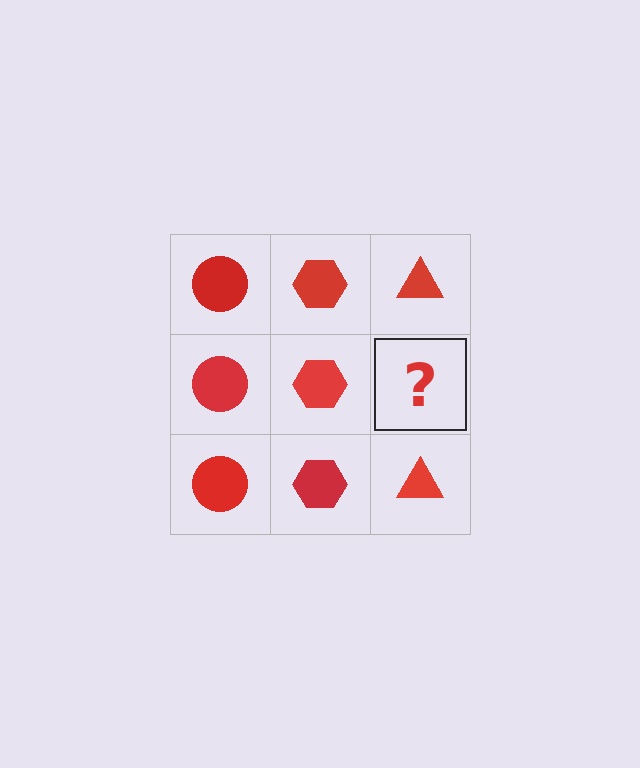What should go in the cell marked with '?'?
The missing cell should contain a red triangle.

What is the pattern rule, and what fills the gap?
The rule is that each column has a consistent shape. The gap should be filled with a red triangle.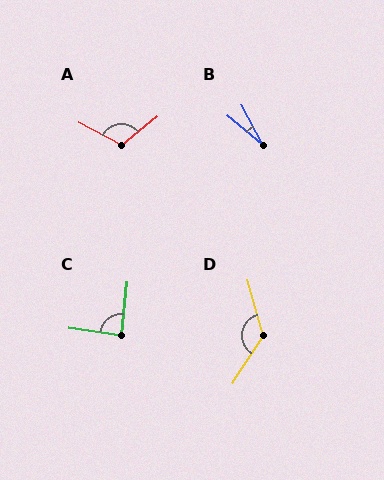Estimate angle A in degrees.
Approximately 113 degrees.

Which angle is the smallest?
B, at approximately 23 degrees.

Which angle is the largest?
D, at approximately 131 degrees.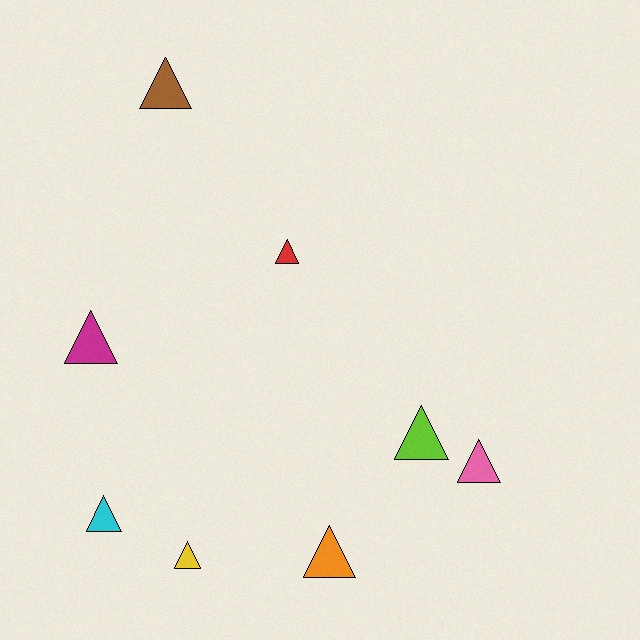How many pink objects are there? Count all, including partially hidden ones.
There is 1 pink object.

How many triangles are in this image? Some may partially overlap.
There are 8 triangles.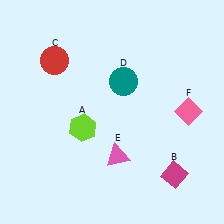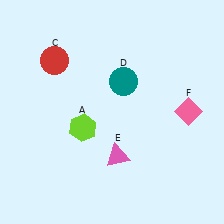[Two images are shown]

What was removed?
The magenta diamond (B) was removed in Image 2.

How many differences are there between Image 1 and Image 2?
There is 1 difference between the two images.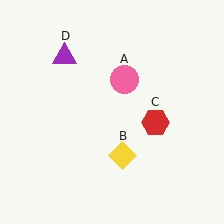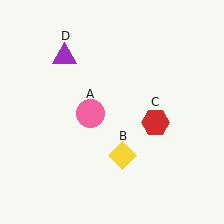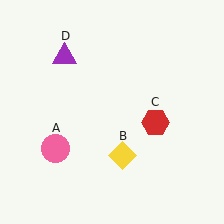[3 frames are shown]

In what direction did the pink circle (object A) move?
The pink circle (object A) moved down and to the left.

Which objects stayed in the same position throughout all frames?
Yellow diamond (object B) and red hexagon (object C) and purple triangle (object D) remained stationary.